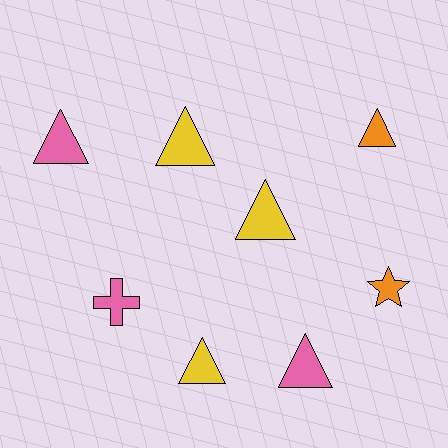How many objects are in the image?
There are 8 objects.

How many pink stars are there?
There are no pink stars.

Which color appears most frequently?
Pink, with 3 objects.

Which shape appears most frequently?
Triangle, with 6 objects.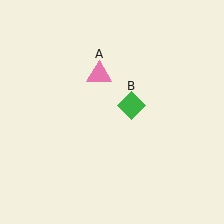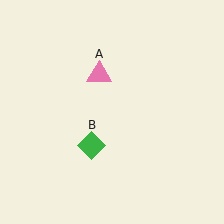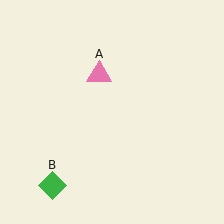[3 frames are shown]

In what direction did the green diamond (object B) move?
The green diamond (object B) moved down and to the left.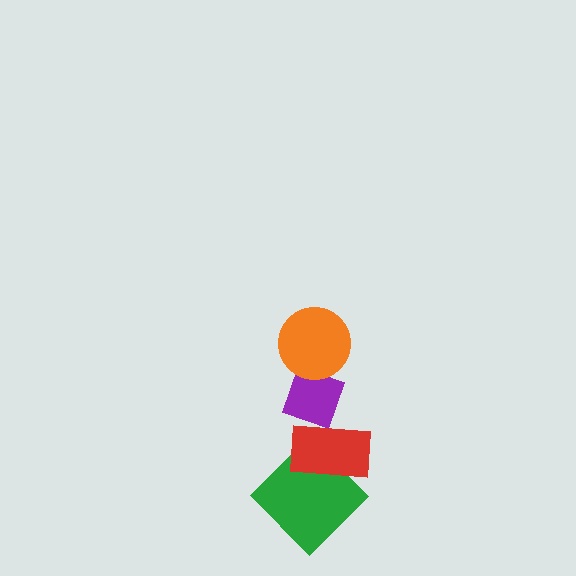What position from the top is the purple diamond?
The purple diamond is 2nd from the top.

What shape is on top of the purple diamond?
The orange circle is on top of the purple diamond.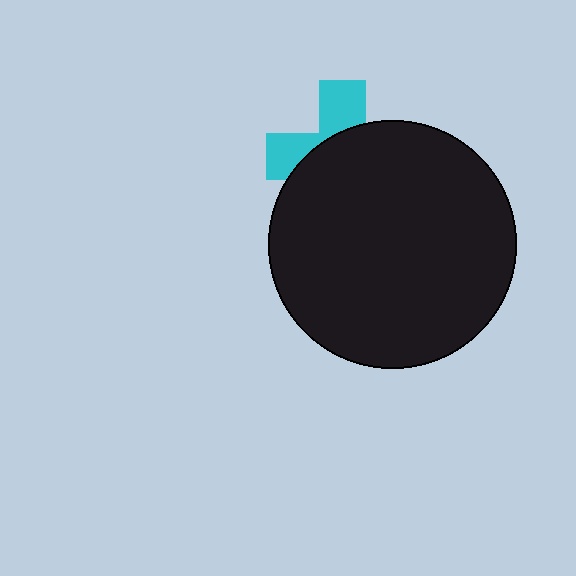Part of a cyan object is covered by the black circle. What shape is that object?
It is a cross.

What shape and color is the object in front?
The object in front is a black circle.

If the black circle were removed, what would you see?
You would see the complete cyan cross.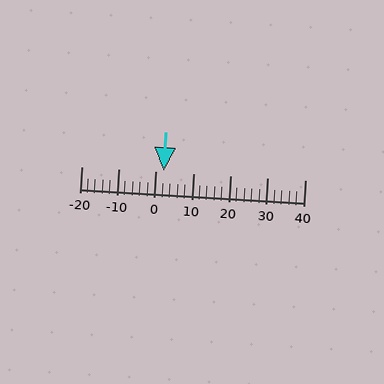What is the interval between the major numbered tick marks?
The major tick marks are spaced 10 units apart.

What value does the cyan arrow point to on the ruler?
The cyan arrow points to approximately 2.